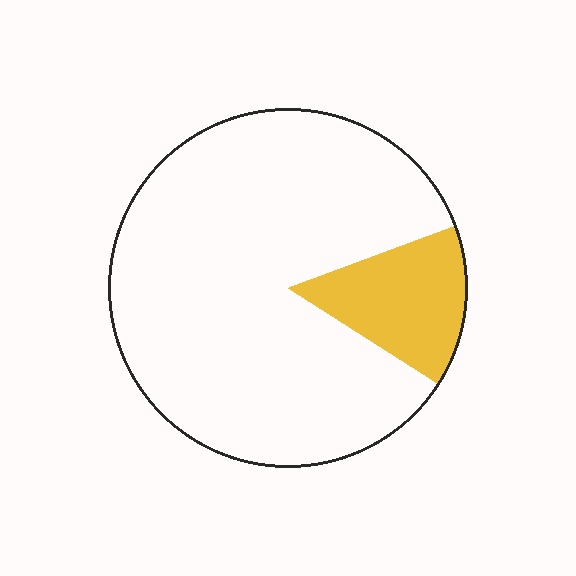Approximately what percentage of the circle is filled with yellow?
Approximately 15%.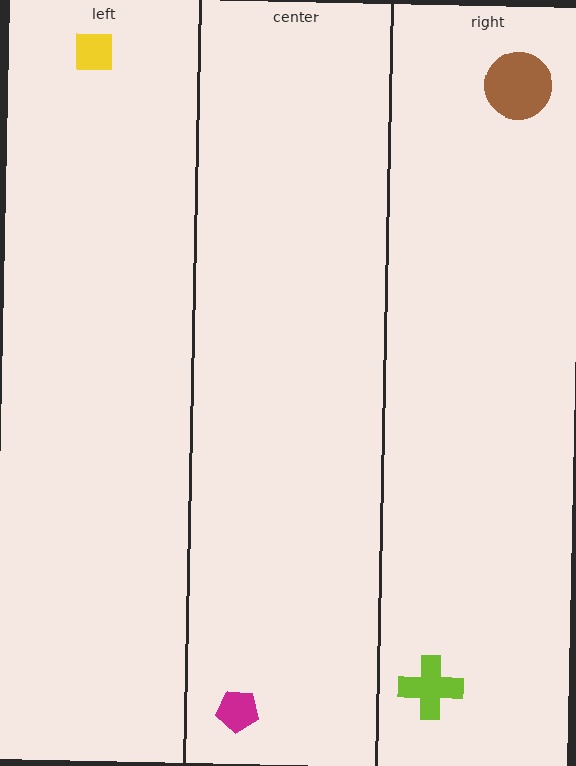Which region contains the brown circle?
The right region.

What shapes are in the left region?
The yellow square.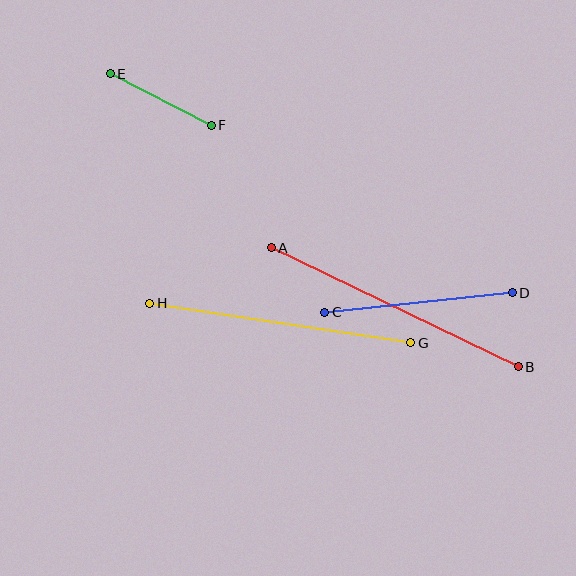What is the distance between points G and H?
The distance is approximately 264 pixels.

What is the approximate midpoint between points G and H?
The midpoint is at approximately (280, 323) pixels.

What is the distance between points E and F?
The distance is approximately 113 pixels.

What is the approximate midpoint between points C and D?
The midpoint is at approximately (419, 303) pixels.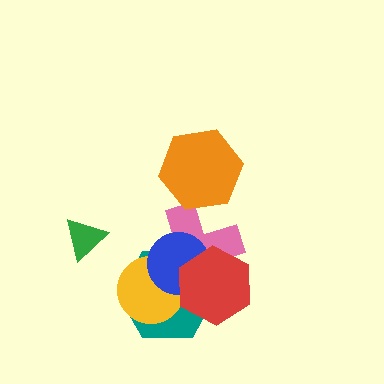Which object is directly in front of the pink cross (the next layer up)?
The teal hexagon is directly in front of the pink cross.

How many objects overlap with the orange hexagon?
0 objects overlap with the orange hexagon.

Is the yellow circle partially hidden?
Yes, it is partially covered by another shape.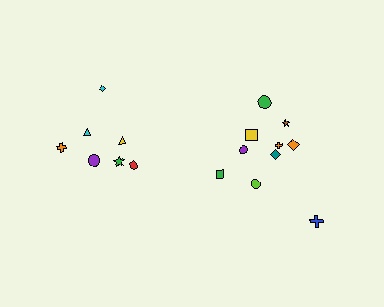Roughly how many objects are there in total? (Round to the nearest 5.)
Roughly 15 objects in total.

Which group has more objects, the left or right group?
The right group.